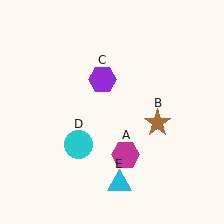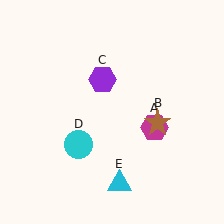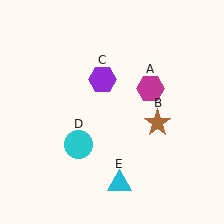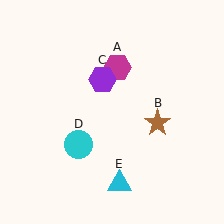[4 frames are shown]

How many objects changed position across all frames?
1 object changed position: magenta hexagon (object A).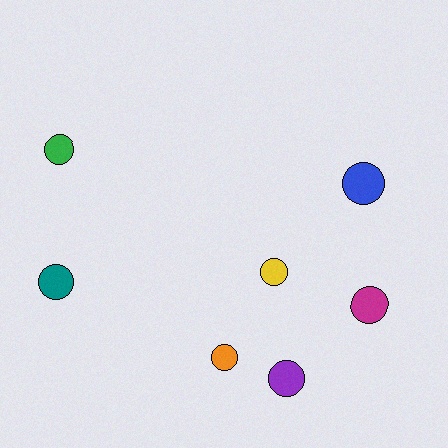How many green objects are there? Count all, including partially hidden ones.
There is 1 green object.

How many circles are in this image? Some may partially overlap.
There are 7 circles.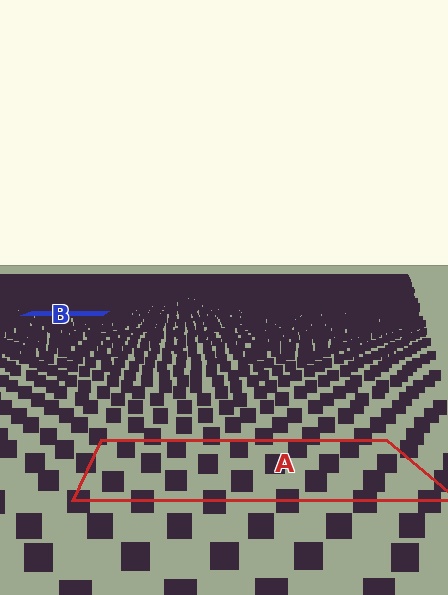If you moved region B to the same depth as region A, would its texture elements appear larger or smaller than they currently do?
They would appear larger. At a closer depth, the same texture elements are projected at a bigger on-screen size.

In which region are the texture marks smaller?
The texture marks are smaller in region B, because it is farther away.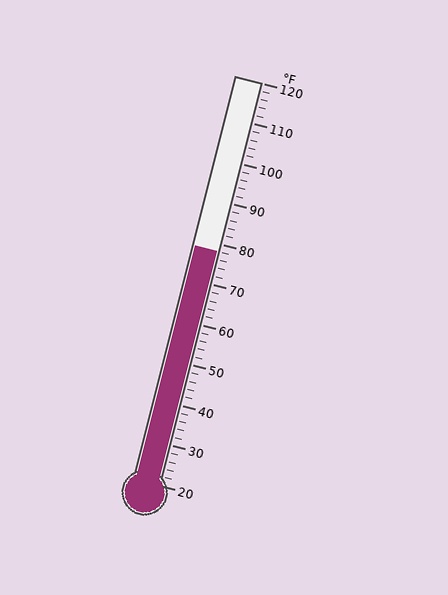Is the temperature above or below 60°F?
The temperature is above 60°F.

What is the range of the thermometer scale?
The thermometer scale ranges from 20°F to 120°F.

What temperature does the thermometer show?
The thermometer shows approximately 78°F.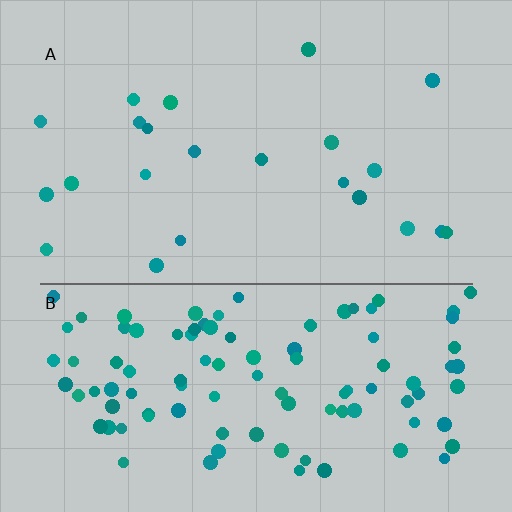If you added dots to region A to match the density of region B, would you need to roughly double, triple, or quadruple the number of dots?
Approximately quadruple.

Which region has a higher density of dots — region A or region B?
B (the bottom).